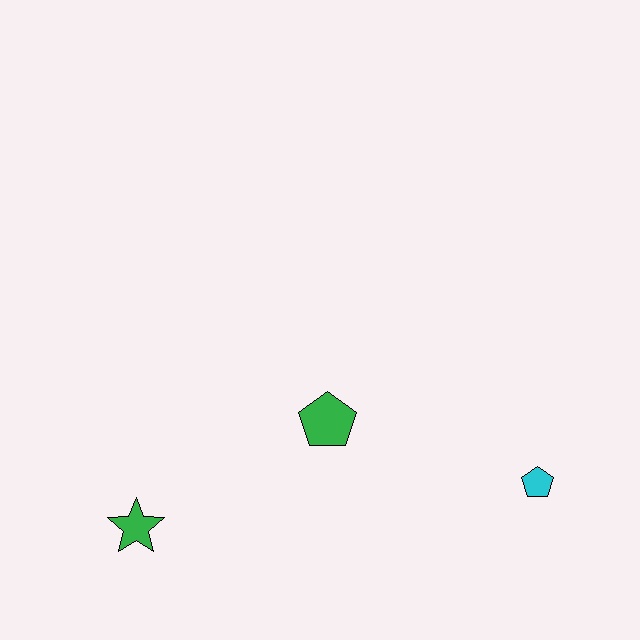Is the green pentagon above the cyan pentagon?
Yes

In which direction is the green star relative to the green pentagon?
The green star is to the left of the green pentagon.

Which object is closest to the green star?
The green pentagon is closest to the green star.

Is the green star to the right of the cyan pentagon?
No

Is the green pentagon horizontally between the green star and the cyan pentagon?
Yes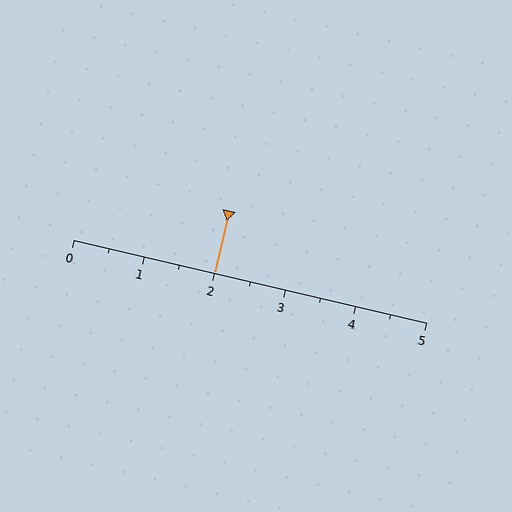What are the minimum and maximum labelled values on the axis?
The axis runs from 0 to 5.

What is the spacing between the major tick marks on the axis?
The major ticks are spaced 1 apart.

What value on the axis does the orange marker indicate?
The marker indicates approximately 2.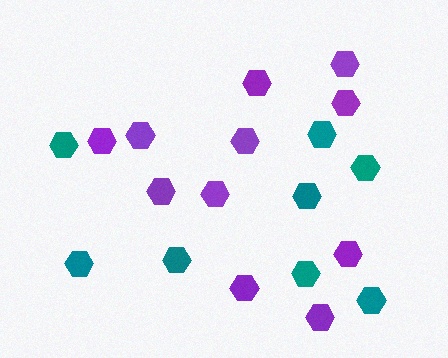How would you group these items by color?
There are 2 groups: one group of purple hexagons (11) and one group of teal hexagons (8).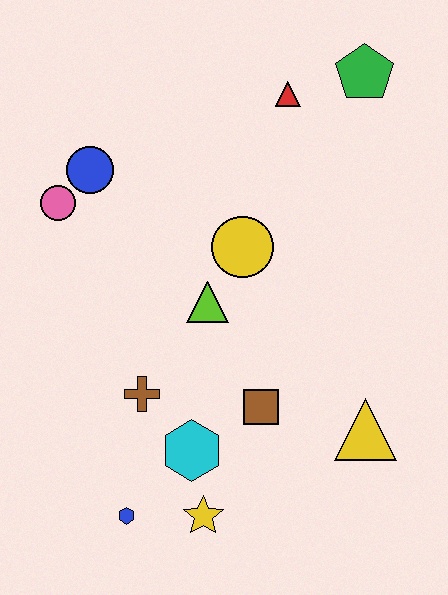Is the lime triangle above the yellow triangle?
Yes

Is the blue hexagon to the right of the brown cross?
No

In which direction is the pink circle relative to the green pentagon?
The pink circle is to the left of the green pentagon.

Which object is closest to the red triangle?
The green pentagon is closest to the red triangle.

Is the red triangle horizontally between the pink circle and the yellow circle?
No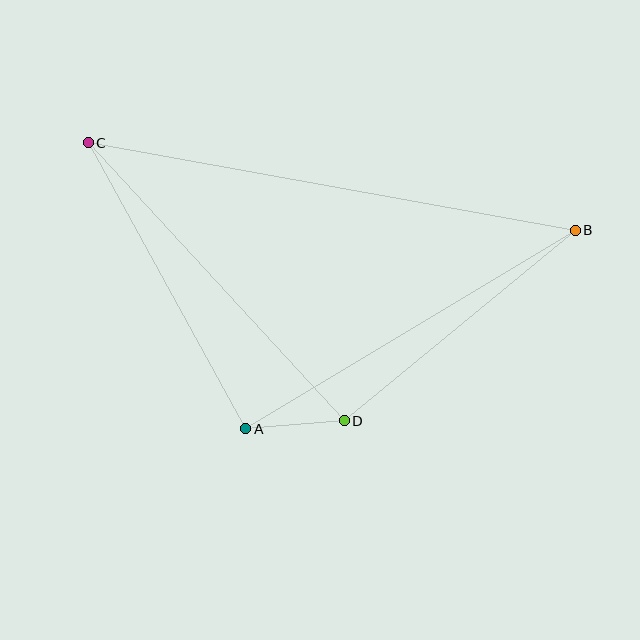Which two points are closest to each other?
Points A and D are closest to each other.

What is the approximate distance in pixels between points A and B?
The distance between A and B is approximately 385 pixels.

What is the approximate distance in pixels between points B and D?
The distance between B and D is approximately 299 pixels.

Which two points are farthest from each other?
Points B and C are farthest from each other.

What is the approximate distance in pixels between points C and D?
The distance between C and D is approximately 378 pixels.